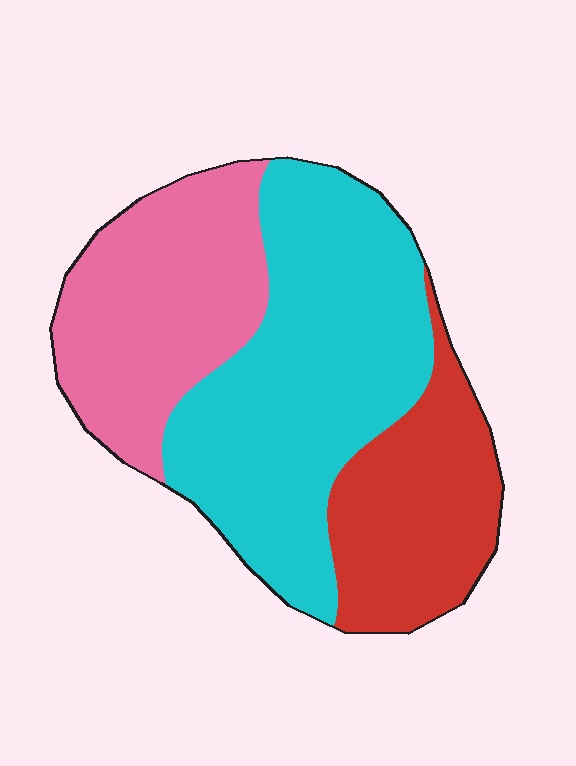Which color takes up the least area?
Red, at roughly 25%.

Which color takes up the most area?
Cyan, at roughly 45%.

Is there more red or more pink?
Pink.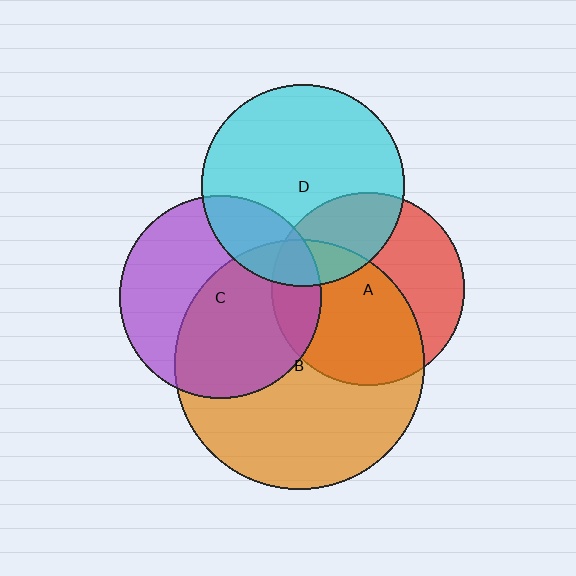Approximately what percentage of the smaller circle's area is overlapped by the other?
Approximately 15%.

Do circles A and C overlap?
Yes.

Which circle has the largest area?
Circle B (orange).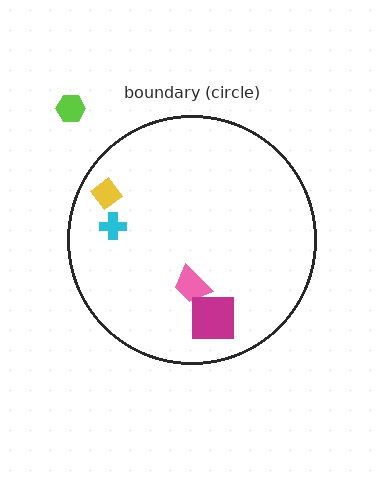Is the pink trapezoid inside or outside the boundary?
Inside.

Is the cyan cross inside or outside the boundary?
Inside.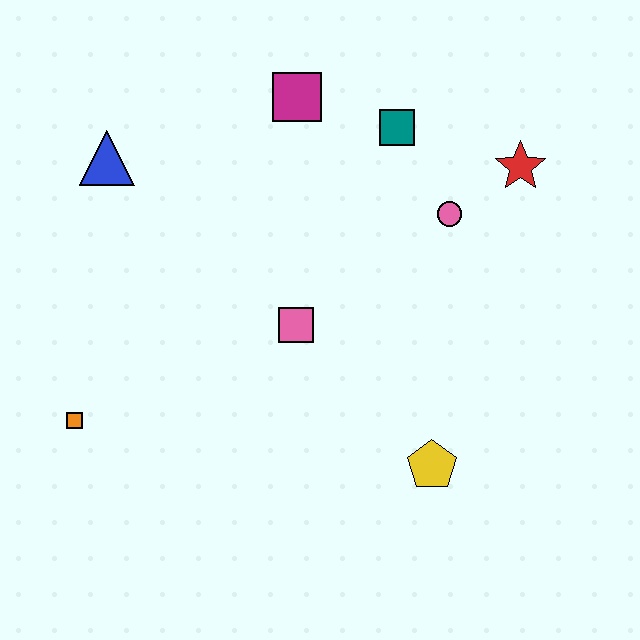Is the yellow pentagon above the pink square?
No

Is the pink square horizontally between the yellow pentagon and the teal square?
No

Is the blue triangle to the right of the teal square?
No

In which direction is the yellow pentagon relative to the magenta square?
The yellow pentagon is below the magenta square.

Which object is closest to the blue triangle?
The magenta square is closest to the blue triangle.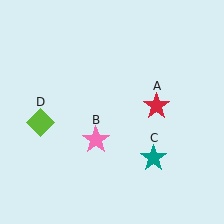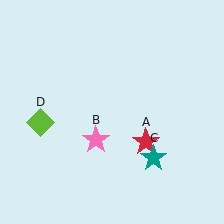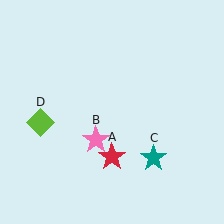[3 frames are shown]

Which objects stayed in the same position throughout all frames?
Pink star (object B) and teal star (object C) and lime diamond (object D) remained stationary.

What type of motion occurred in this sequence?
The red star (object A) rotated clockwise around the center of the scene.